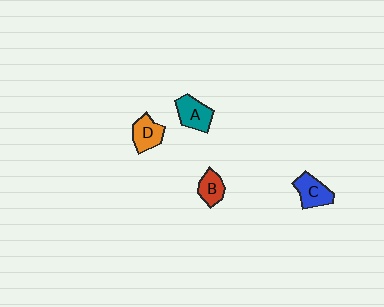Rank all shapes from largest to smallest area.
From largest to smallest: A (teal), C (blue), D (orange), B (red).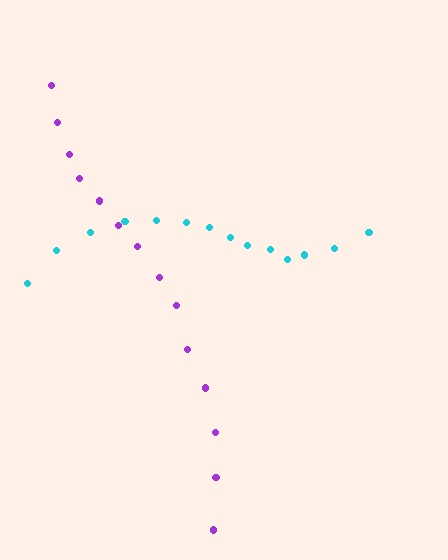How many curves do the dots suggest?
There are 2 distinct paths.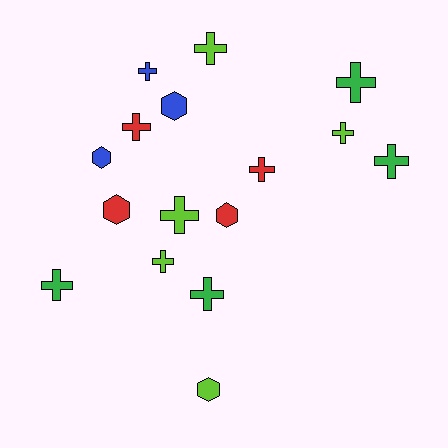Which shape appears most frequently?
Cross, with 11 objects.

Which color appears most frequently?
Lime, with 5 objects.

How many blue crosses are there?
There is 1 blue cross.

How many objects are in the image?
There are 16 objects.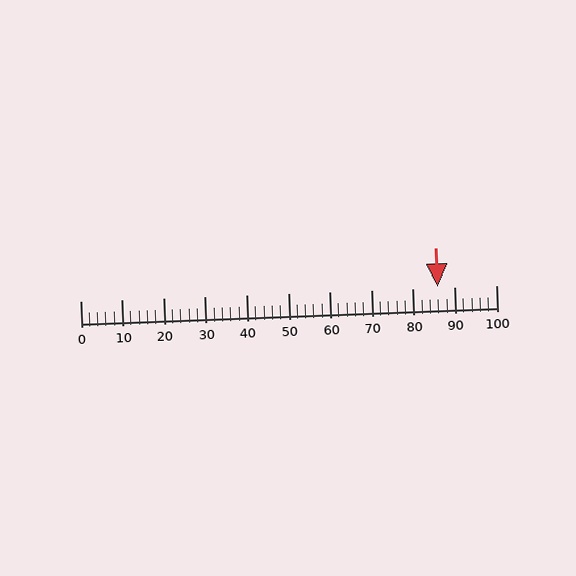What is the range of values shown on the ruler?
The ruler shows values from 0 to 100.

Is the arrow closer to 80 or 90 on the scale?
The arrow is closer to 90.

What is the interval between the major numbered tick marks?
The major tick marks are spaced 10 units apart.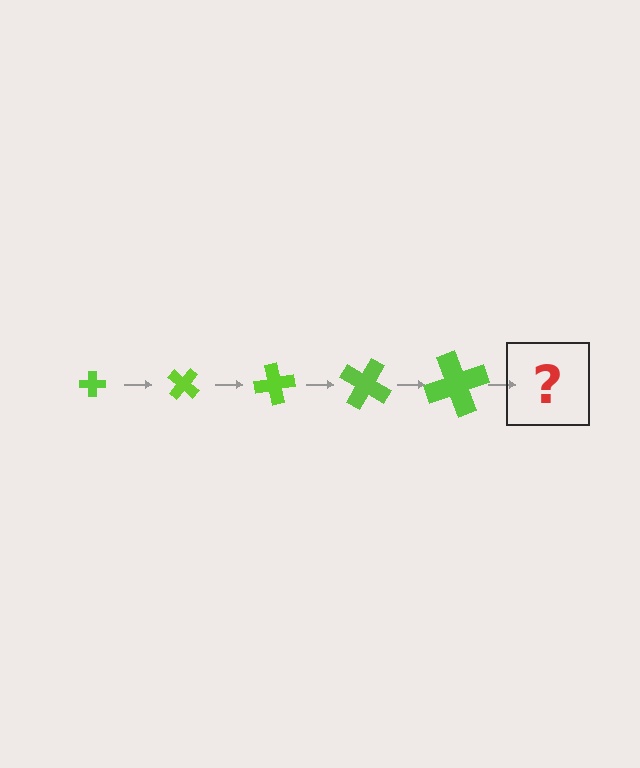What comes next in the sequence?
The next element should be a cross, larger than the previous one and rotated 200 degrees from the start.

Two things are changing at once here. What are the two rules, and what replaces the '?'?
The two rules are that the cross grows larger each step and it rotates 40 degrees each step. The '?' should be a cross, larger than the previous one and rotated 200 degrees from the start.